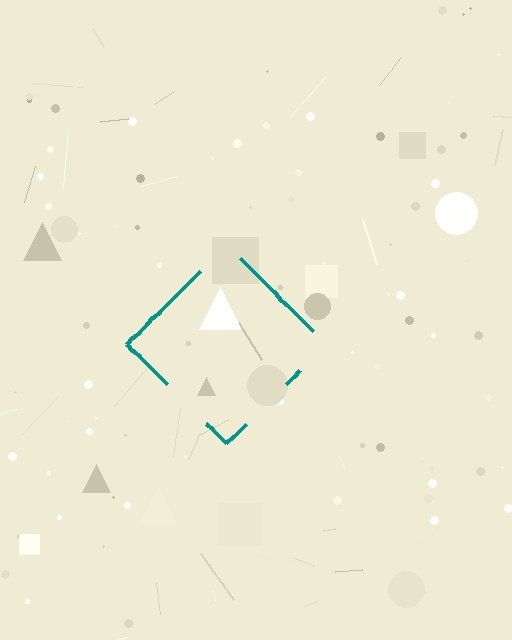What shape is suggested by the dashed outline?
The dashed outline suggests a diamond.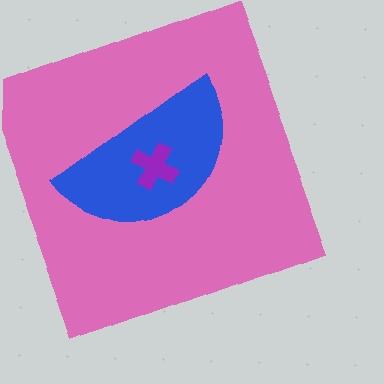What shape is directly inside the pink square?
The blue semicircle.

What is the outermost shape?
The pink square.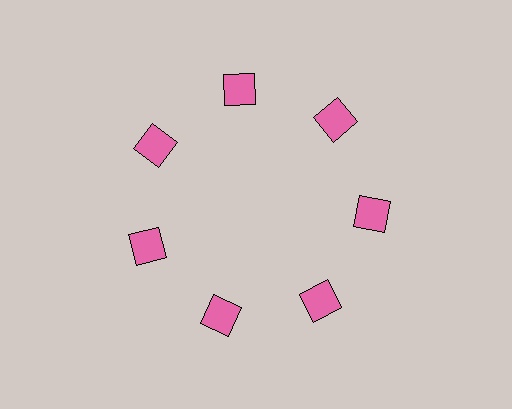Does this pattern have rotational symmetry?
Yes, this pattern has 7-fold rotational symmetry. It looks the same after rotating 51 degrees around the center.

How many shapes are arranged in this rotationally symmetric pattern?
There are 7 shapes, arranged in 7 groups of 1.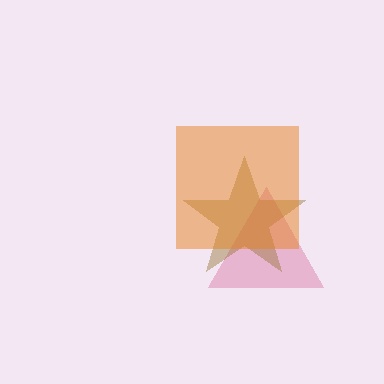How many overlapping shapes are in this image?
There are 3 overlapping shapes in the image.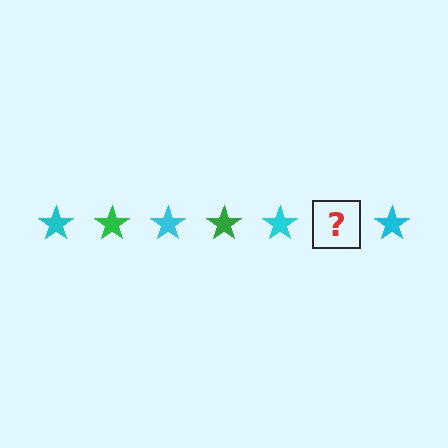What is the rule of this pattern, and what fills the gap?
The rule is that the pattern cycles through cyan, green stars. The gap should be filled with a green star.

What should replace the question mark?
The question mark should be replaced with a green star.